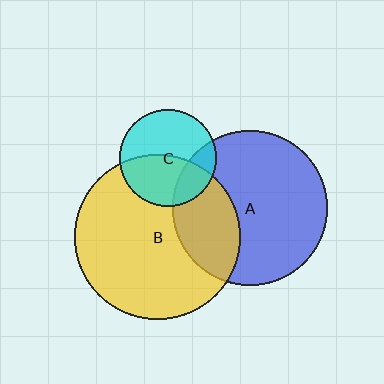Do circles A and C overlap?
Yes.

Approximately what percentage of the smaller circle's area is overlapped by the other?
Approximately 25%.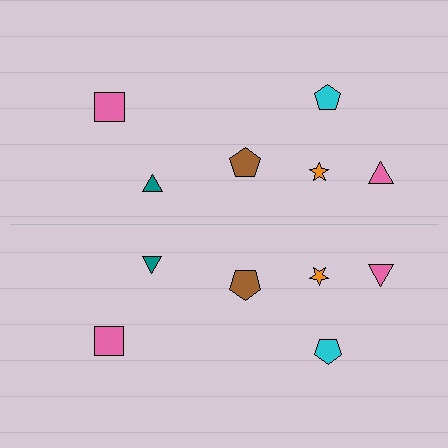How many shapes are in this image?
There are 12 shapes in this image.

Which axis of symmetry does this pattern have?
The pattern has a horizontal axis of symmetry running through the center of the image.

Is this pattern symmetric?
Yes, this pattern has bilateral (reflection) symmetry.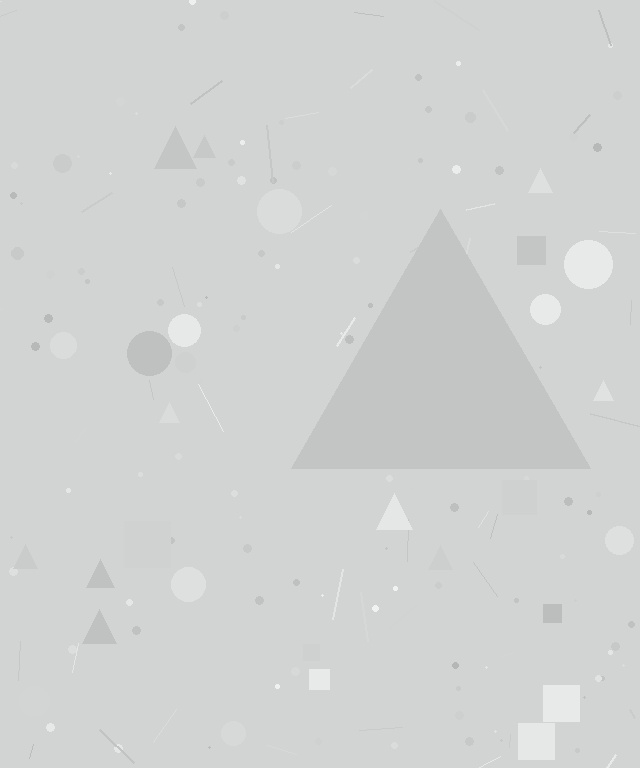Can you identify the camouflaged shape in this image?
The camouflaged shape is a triangle.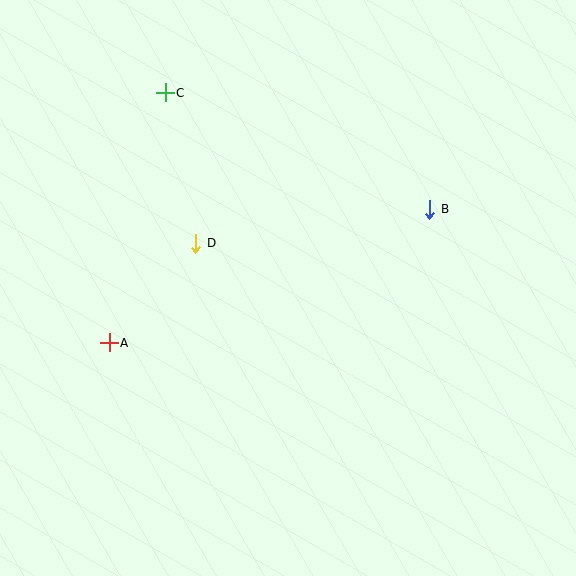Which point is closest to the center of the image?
Point D at (196, 243) is closest to the center.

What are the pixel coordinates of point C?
Point C is at (165, 93).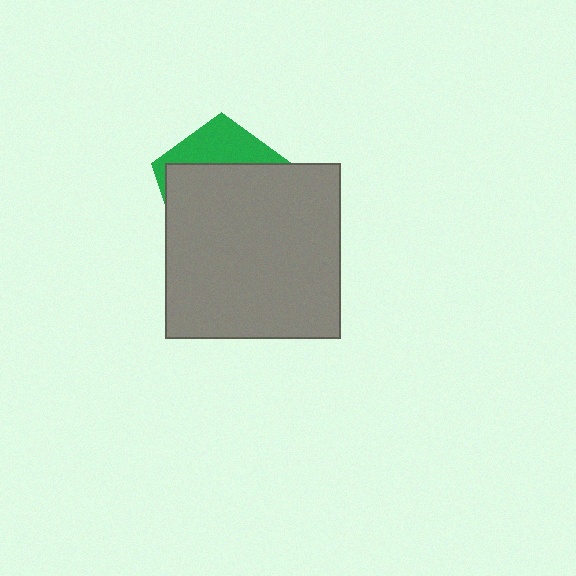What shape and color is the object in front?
The object in front is a gray square.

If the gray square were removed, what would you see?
You would see the complete green pentagon.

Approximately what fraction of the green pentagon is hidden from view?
Roughly 70% of the green pentagon is hidden behind the gray square.